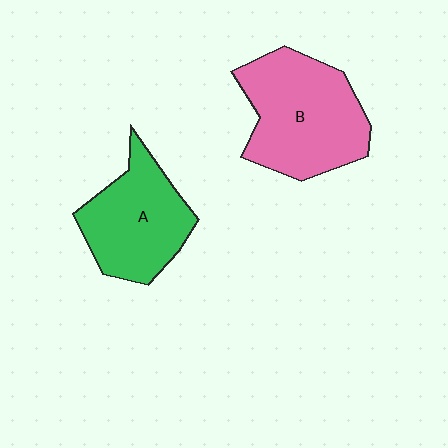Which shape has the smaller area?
Shape A (green).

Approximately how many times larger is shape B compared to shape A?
Approximately 1.2 times.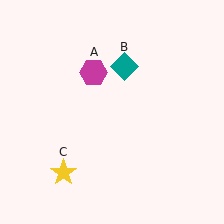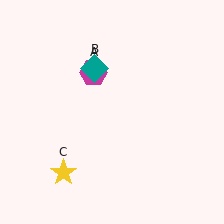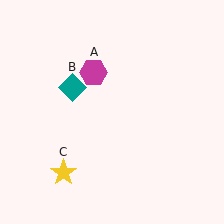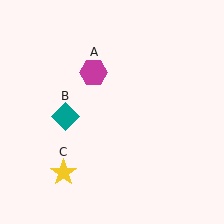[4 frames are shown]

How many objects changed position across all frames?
1 object changed position: teal diamond (object B).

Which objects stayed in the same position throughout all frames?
Magenta hexagon (object A) and yellow star (object C) remained stationary.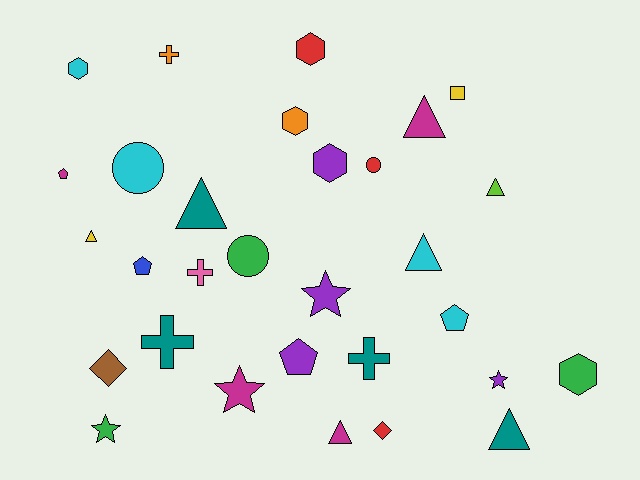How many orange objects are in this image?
There are 2 orange objects.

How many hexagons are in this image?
There are 5 hexagons.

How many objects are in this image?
There are 30 objects.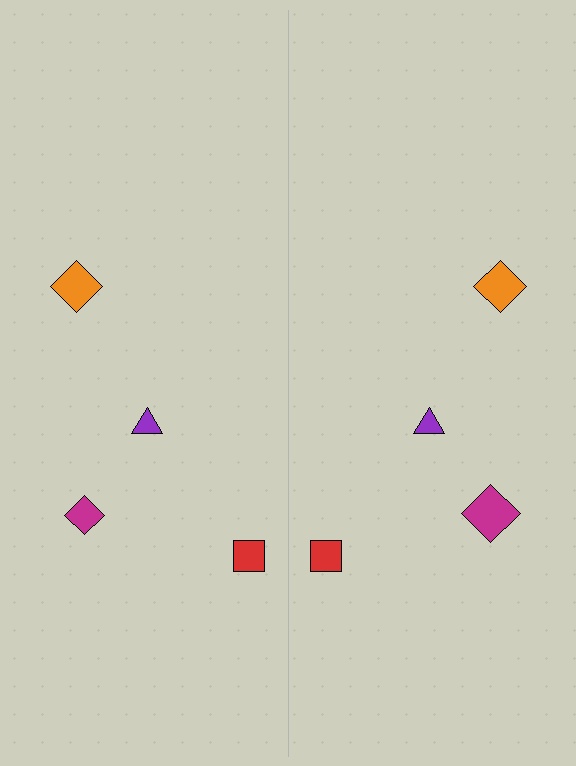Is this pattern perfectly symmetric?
No, the pattern is not perfectly symmetric. The magenta diamond on the right side has a different size than its mirror counterpart.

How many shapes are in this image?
There are 8 shapes in this image.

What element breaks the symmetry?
The magenta diamond on the right side has a different size than its mirror counterpart.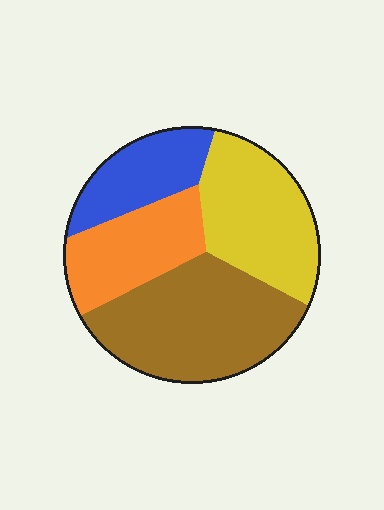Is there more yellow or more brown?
Brown.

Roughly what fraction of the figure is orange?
Orange covers roughly 20% of the figure.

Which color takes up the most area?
Brown, at roughly 35%.